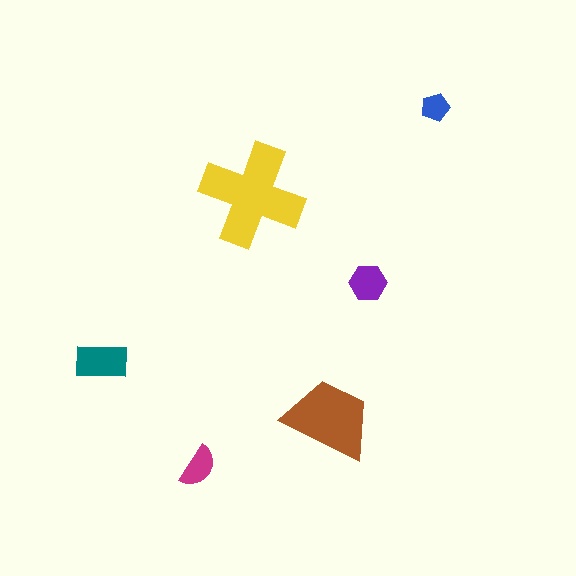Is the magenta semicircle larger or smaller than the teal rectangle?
Smaller.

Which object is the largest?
The yellow cross.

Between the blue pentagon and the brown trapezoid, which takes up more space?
The brown trapezoid.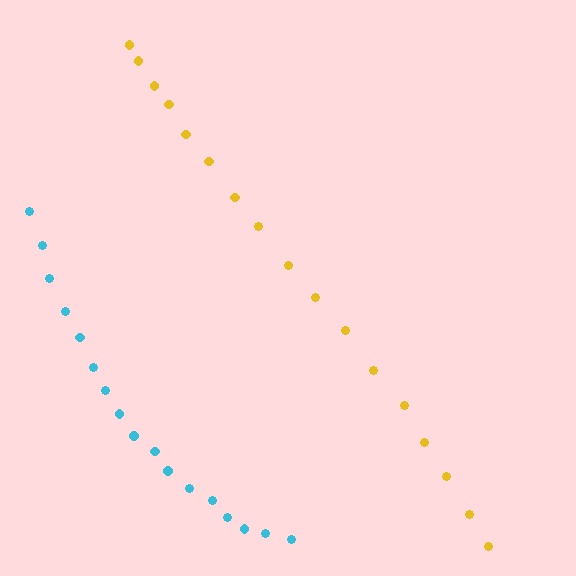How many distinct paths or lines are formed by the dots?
There are 2 distinct paths.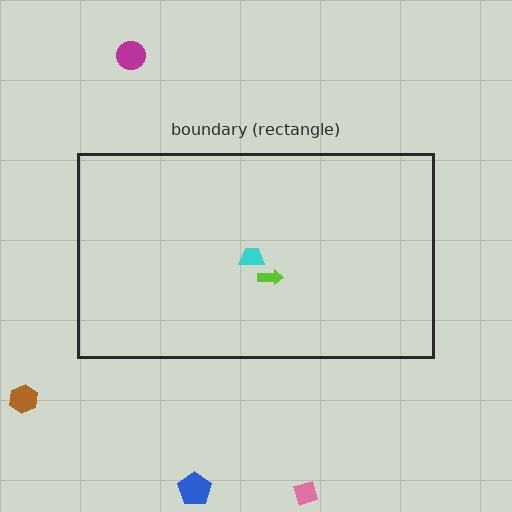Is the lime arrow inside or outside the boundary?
Inside.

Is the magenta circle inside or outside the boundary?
Outside.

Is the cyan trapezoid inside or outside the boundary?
Inside.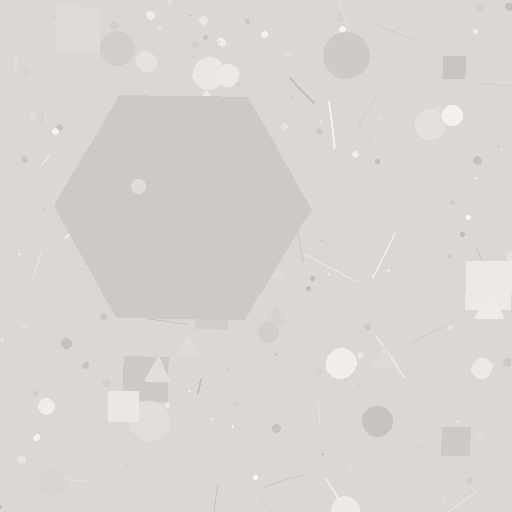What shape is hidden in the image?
A hexagon is hidden in the image.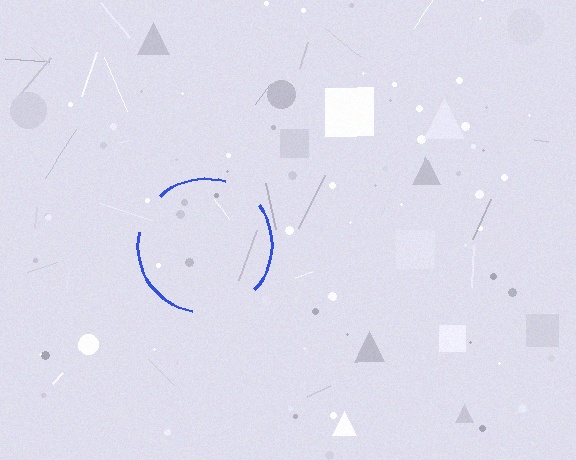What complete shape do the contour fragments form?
The contour fragments form a circle.